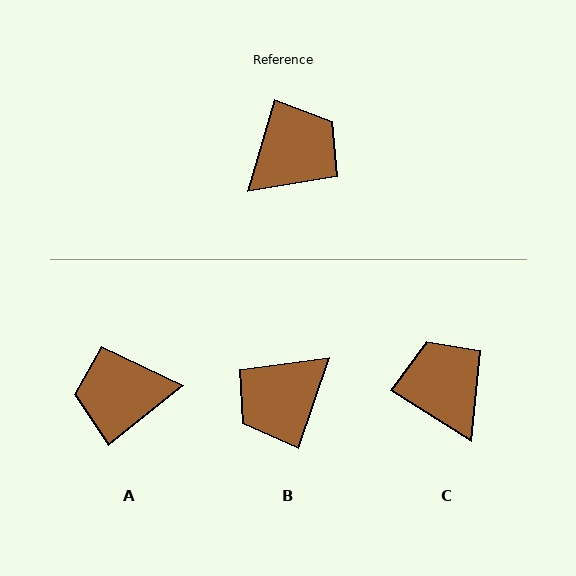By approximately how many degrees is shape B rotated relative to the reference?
Approximately 178 degrees counter-clockwise.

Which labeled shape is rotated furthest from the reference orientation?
B, about 178 degrees away.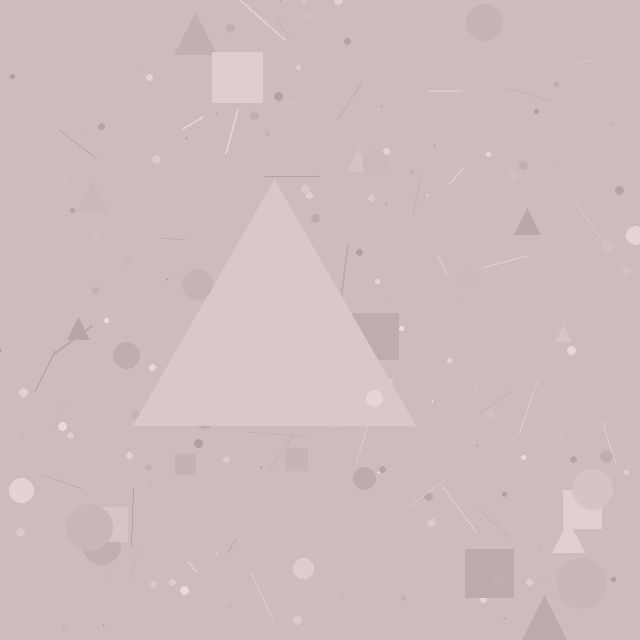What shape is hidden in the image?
A triangle is hidden in the image.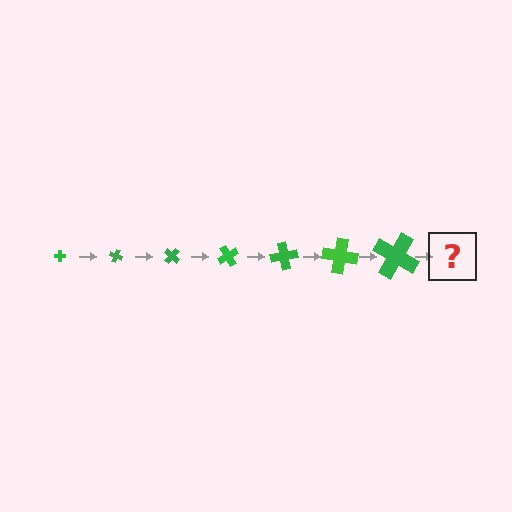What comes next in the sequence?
The next element should be a cross, larger than the previous one and rotated 140 degrees from the start.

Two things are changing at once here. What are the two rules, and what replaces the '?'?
The two rules are that the cross grows larger each step and it rotates 20 degrees each step. The '?' should be a cross, larger than the previous one and rotated 140 degrees from the start.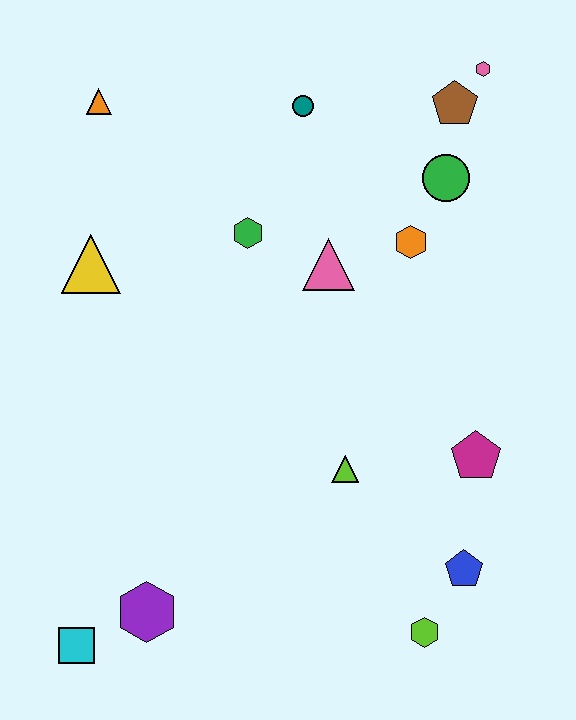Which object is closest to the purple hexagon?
The cyan square is closest to the purple hexagon.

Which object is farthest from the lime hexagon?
The orange triangle is farthest from the lime hexagon.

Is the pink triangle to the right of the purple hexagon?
Yes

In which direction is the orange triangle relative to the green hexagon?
The orange triangle is to the left of the green hexagon.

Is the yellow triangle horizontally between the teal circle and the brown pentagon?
No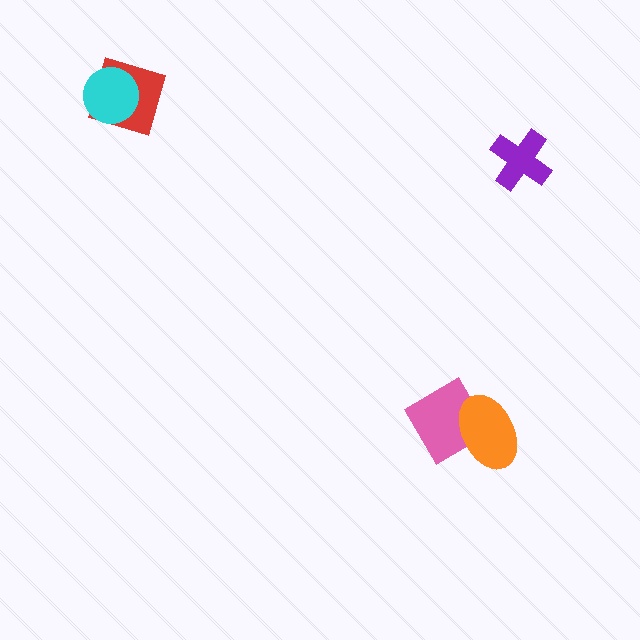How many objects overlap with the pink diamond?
1 object overlaps with the pink diamond.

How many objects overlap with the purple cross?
0 objects overlap with the purple cross.